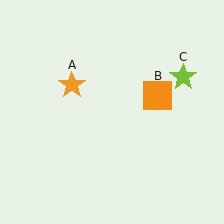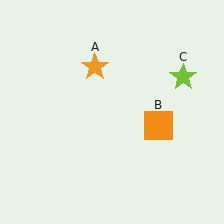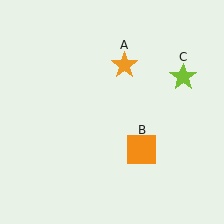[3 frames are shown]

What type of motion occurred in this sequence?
The orange star (object A), orange square (object B) rotated clockwise around the center of the scene.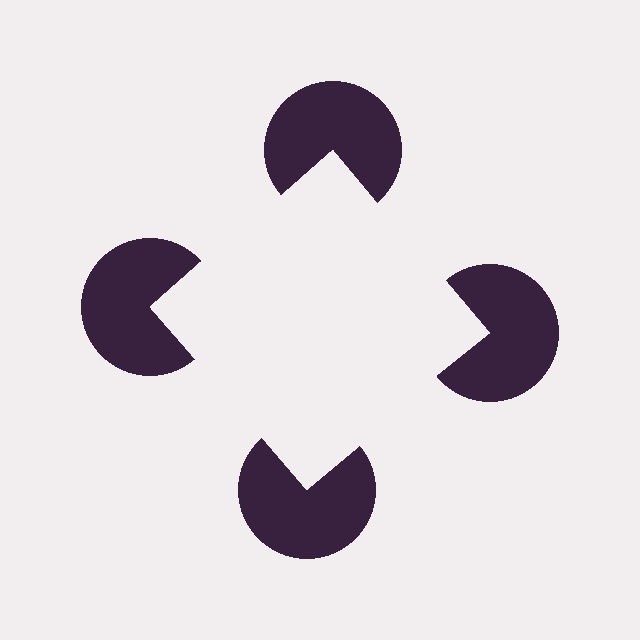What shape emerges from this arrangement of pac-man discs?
An illusory square — its edges are inferred from the aligned wedge cuts in the pac-man discs, not physically drawn.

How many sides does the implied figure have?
4 sides.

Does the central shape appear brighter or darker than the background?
It typically appears slightly brighter than the background, even though no actual brightness change is drawn.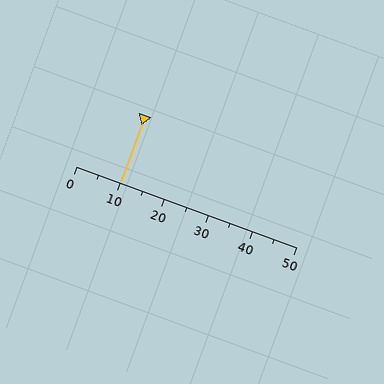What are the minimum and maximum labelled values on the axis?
The axis runs from 0 to 50.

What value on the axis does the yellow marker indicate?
The marker indicates approximately 10.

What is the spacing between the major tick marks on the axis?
The major ticks are spaced 10 apart.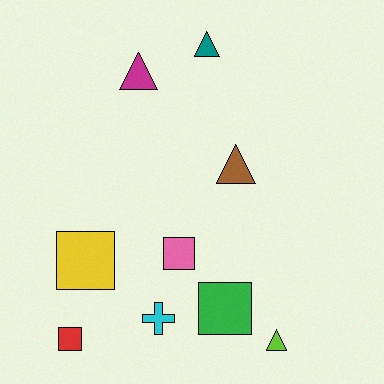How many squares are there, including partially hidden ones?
There are 4 squares.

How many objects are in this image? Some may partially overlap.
There are 9 objects.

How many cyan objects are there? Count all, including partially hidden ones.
There is 1 cyan object.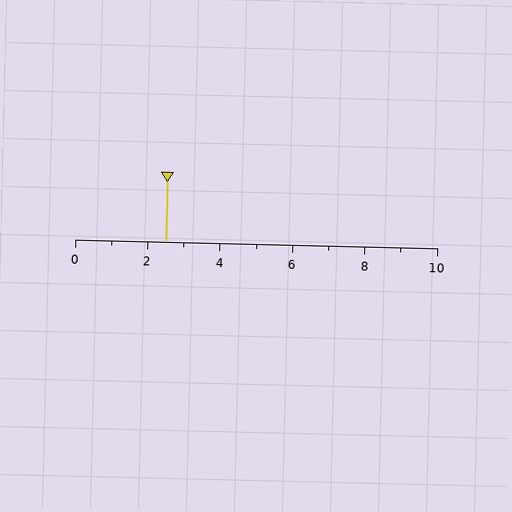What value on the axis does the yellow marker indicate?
The marker indicates approximately 2.5.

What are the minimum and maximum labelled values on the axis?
The axis runs from 0 to 10.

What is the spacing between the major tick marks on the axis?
The major ticks are spaced 2 apart.